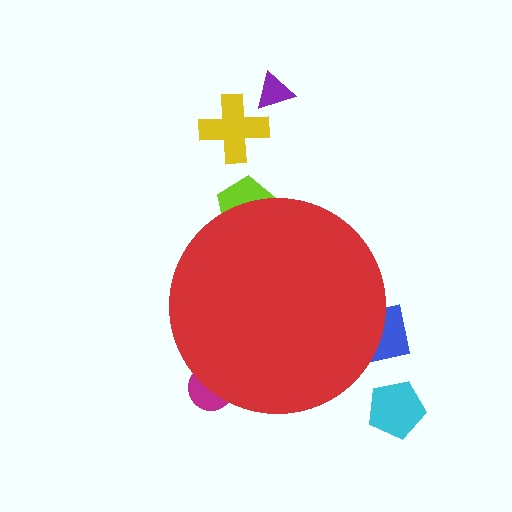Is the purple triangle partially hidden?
No, the purple triangle is fully visible.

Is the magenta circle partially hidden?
Yes, the magenta circle is partially hidden behind the red circle.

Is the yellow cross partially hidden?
No, the yellow cross is fully visible.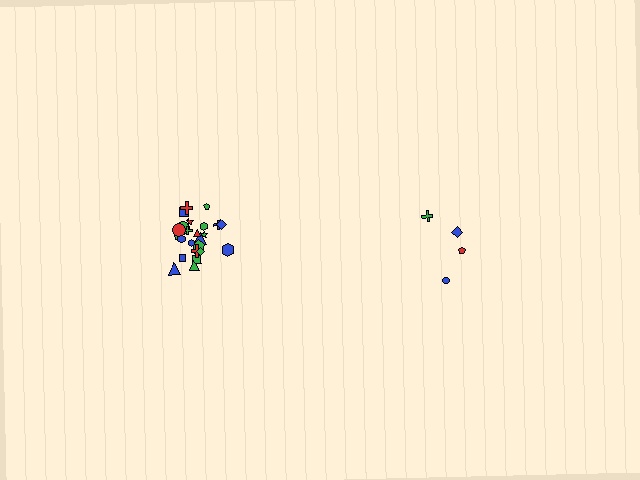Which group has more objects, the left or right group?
The left group.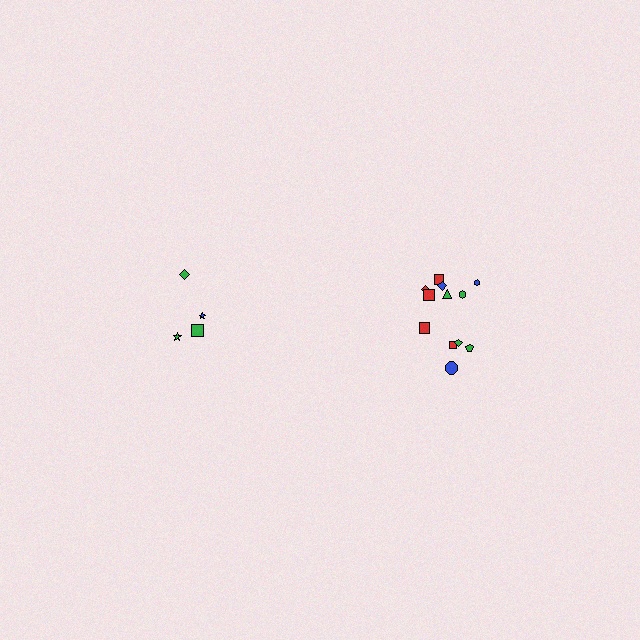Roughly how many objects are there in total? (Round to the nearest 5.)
Roughly 15 objects in total.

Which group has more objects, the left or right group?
The right group.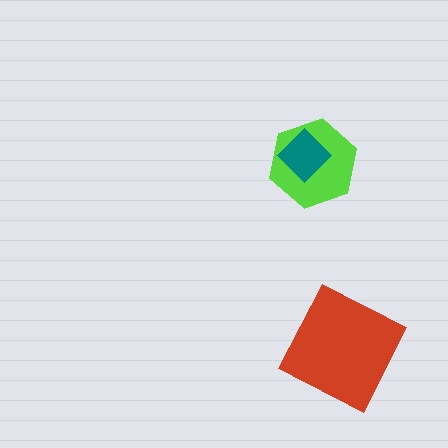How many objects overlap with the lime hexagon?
1 object overlaps with the lime hexagon.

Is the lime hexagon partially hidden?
Yes, it is partially covered by another shape.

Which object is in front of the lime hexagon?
The teal diamond is in front of the lime hexagon.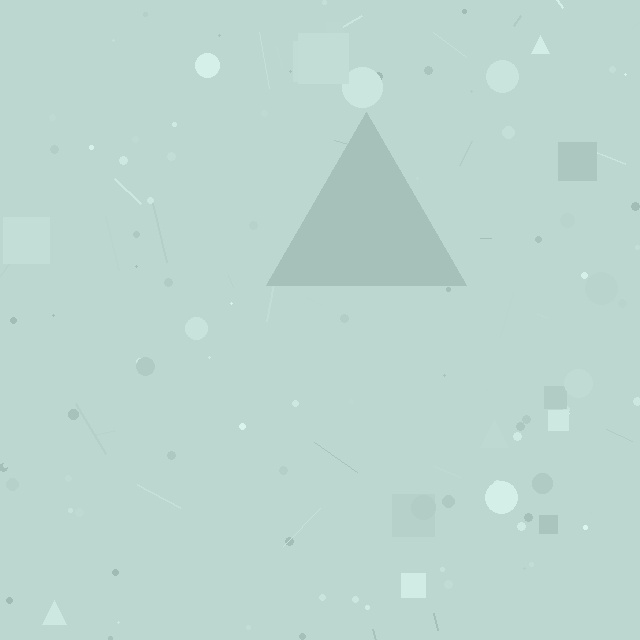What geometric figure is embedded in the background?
A triangle is embedded in the background.